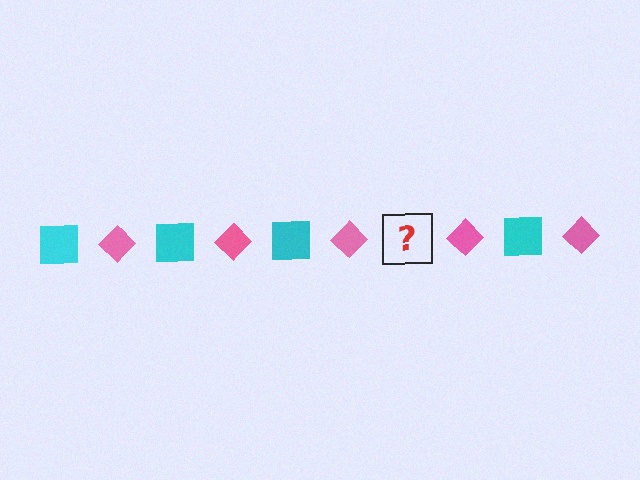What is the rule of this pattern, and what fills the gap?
The rule is that the pattern alternates between cyan square and pink diamond. The gap should be filled with a cyan square.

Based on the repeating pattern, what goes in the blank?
The blank should be a cyan square.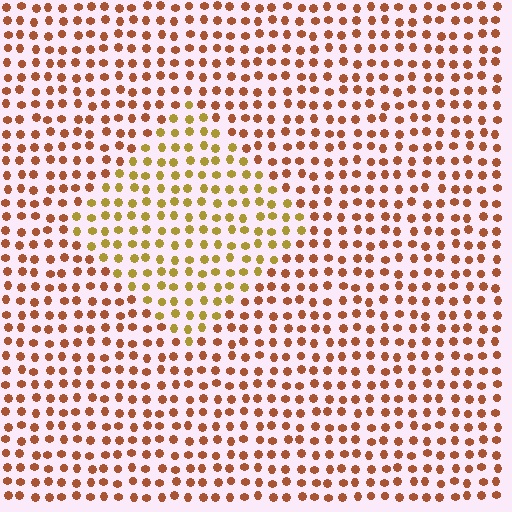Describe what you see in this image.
The image is filled with small brown elements in a uniform arrangement. A diamond-shaped region is visible where the elements are tinted to a slightly different hue, forming a subtle color boundary.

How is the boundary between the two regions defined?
The boundary is defined purely by a slight shift in hue (about 36 degrees). Spacing, size, and orientation are identical on both sides.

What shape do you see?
I see a diamond.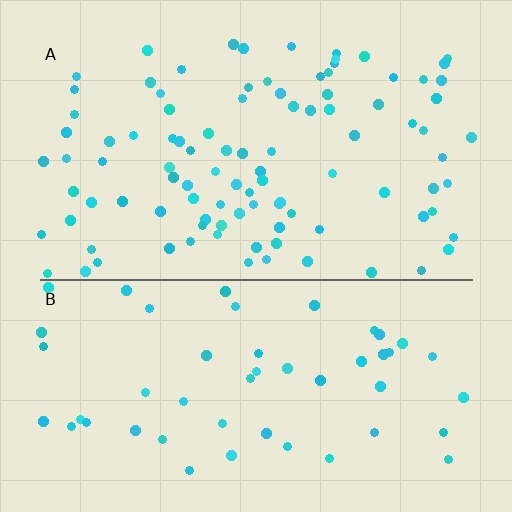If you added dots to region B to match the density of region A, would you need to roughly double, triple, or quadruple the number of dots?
Approximately double.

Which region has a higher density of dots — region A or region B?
A (the top).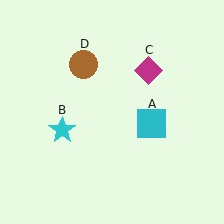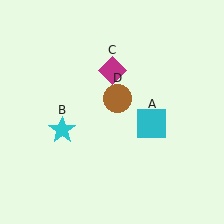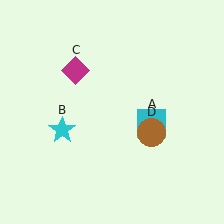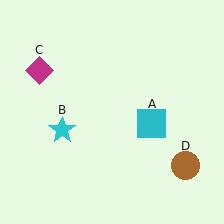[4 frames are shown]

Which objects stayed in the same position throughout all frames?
Cyan square (object A) and cyan star (object B) remained stationary.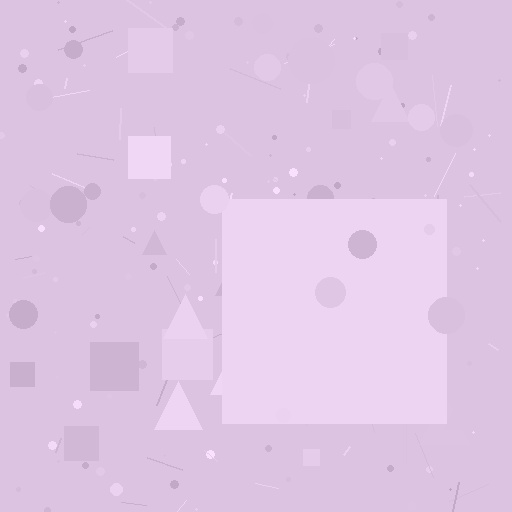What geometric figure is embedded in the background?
A square is embedded in the background.